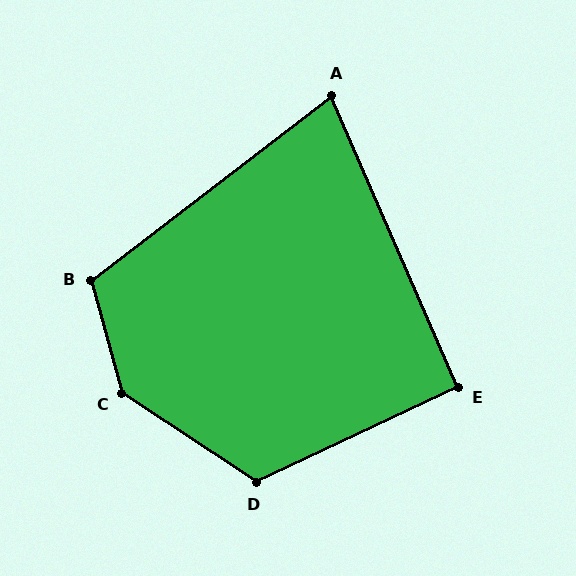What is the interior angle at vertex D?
Approximately 121 degrees (obtuse).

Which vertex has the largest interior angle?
C, at approximately 139 degrees.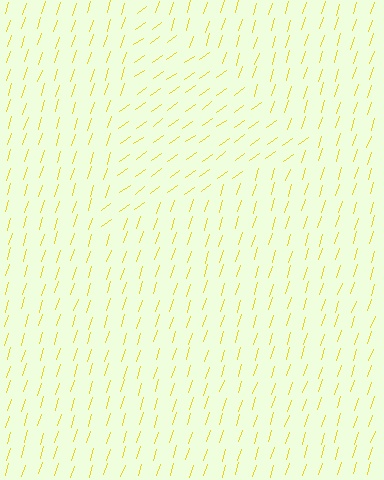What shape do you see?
I see a triangle.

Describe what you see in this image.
The image is filled with small yellow line segments. A triangle region in the image has lines oriented differently from the surrounding lines, creating a visible texture boundary.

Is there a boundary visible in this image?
Yes, there is a texture boundary formed by a change in line orientation.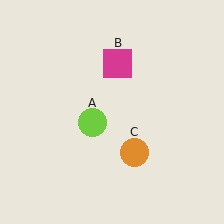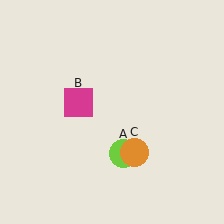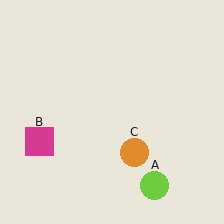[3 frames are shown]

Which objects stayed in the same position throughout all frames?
Orange circle (object C) remained stationary.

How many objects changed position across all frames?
2 objects changed position: lime circle (object A), magenta square (object B).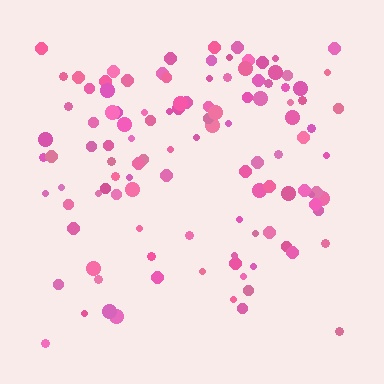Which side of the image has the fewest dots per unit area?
The bottom.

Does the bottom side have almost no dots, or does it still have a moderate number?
Still a moderate number, just noticeably fewer than the top.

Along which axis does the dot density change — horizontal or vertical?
Vertical.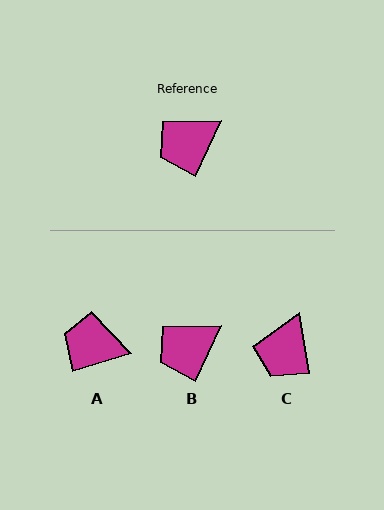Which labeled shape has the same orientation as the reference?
B.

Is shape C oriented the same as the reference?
No, it is off by about 34 degrees.